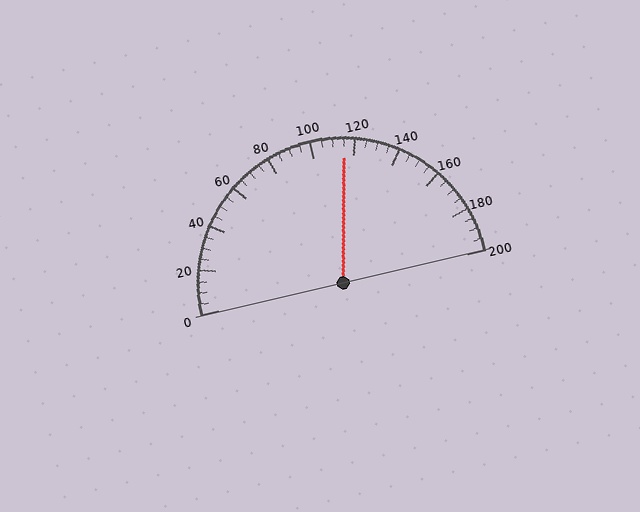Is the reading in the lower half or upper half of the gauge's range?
The reading is in the upper half of the range (0 to 200).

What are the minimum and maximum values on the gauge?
The gauge ranges from 0 to 200.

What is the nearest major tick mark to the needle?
The nearest major tick mark is 120.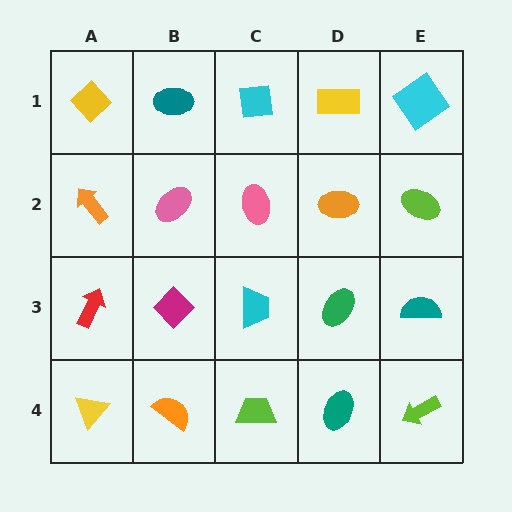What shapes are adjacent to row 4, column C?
A cyan trapezoid (row 3, column C), an orange semicircle (row 4, column B), a teal ellipse (row 4, column D).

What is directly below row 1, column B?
A pink ellipse.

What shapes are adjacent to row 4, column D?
A green ellipse (row 3, column D), a lime trapezoid (row 4, column C), a lime arrow (row 4, column E).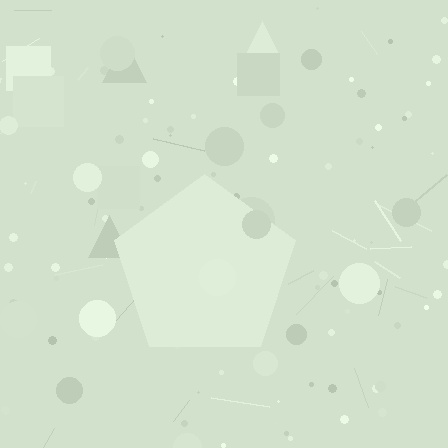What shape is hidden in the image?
A pentagon is hidden in the image.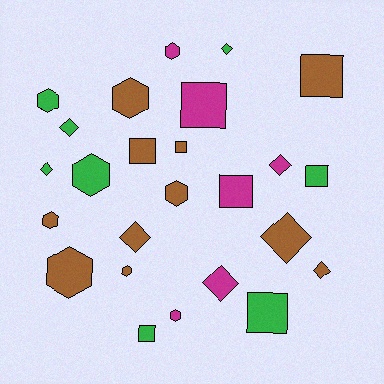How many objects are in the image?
There are 25 objects.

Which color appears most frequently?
Brown, with 11 objects.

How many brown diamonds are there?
There are 3 brown diamonds.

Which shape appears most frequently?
Hexagon, with 9 objects.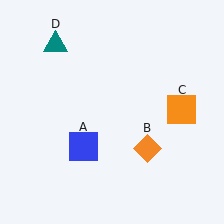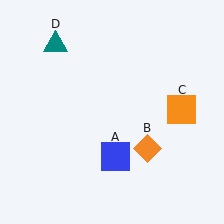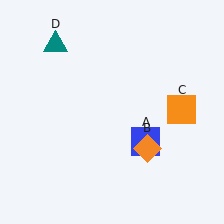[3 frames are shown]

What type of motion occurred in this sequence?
The blue square (object A) rotated counterclockwise around the center of the scene.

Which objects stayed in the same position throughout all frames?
Orange diamond (object B) and orange square (object C) and teal triangle (object D) remained stationary.